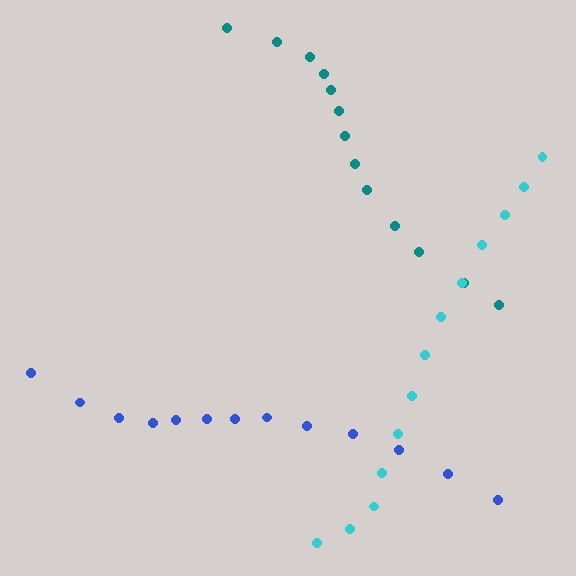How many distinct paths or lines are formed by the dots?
There are 3 distinct paths.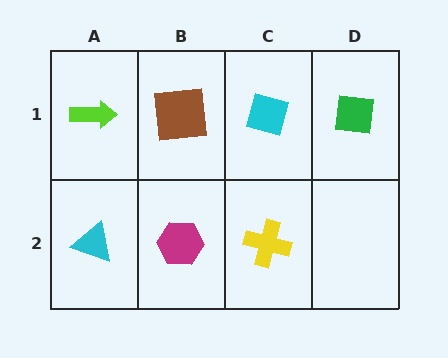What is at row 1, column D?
A green square.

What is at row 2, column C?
A yellow cross.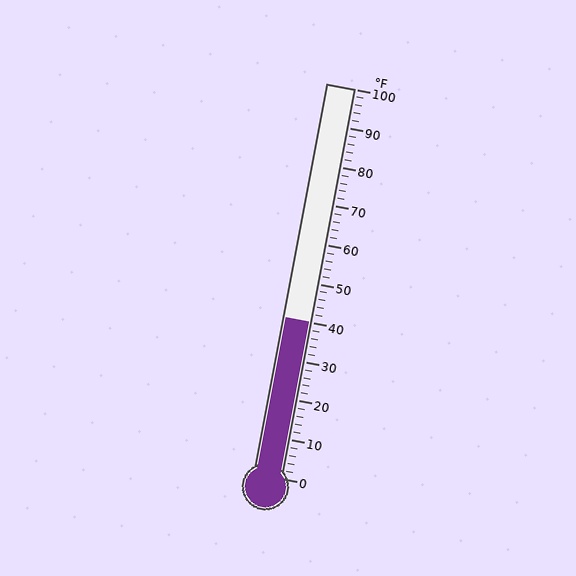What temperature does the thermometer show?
The thermometer shows approximately 40°F.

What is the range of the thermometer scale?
The thermometer scale ranges from 0°F to 100°F.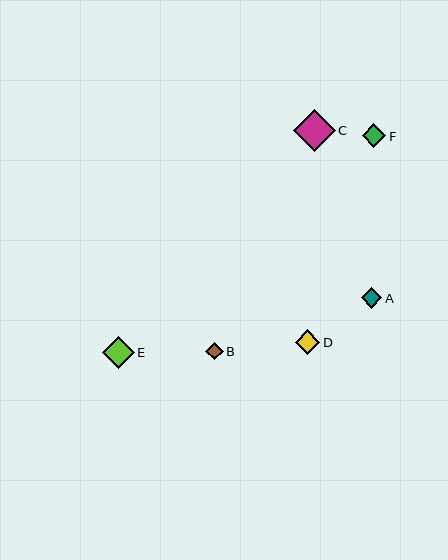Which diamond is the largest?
Diamond C is the largest with a size of approximately 42 pixels.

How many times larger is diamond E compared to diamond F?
Diamond E is approximately 1.4 times the size of diamond F.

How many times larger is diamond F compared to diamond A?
Diamond F is approximately 1.1 times the size of diamond A.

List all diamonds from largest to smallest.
From largest to smallest: C, E, D, F, A, B.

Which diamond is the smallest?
Diamond B is the smallest with a size of approximately 17 pixels.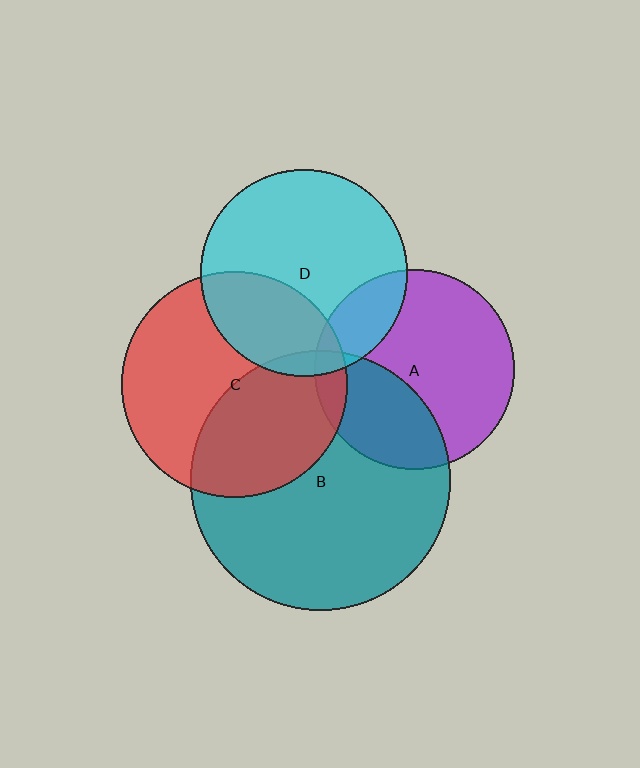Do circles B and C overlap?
Yes.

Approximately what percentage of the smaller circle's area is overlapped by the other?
Approximately 40%.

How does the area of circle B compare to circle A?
Approximately 1.7 times.